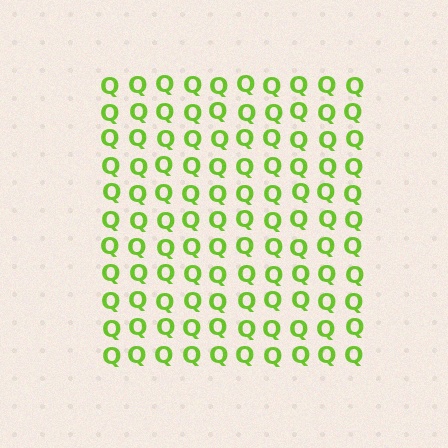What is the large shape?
The large shape is a square.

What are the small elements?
The small elements are letter Q's.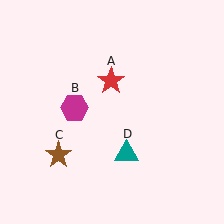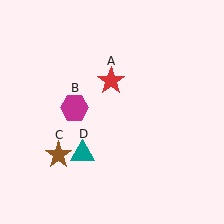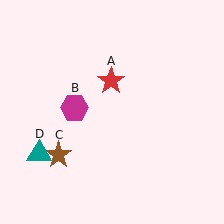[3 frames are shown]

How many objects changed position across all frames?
1 object changed position: teal triangle (object D).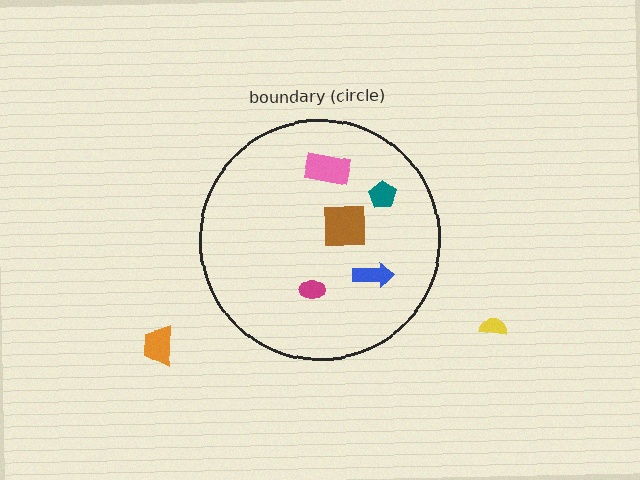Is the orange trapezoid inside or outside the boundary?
Outside.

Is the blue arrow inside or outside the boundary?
Inside.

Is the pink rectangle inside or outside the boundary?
Inside.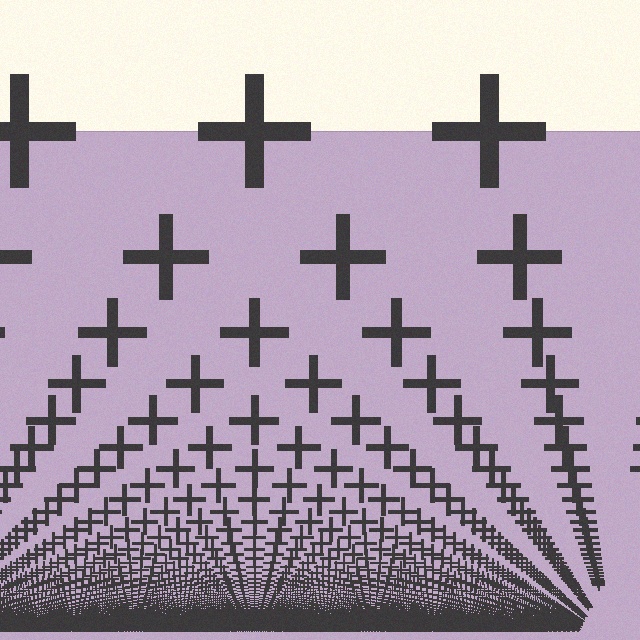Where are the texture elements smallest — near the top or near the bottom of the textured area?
Near the bottom.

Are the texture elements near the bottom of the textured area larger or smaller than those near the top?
Smaller. The gradient is inverted — elements near the bottom are smaller and denser.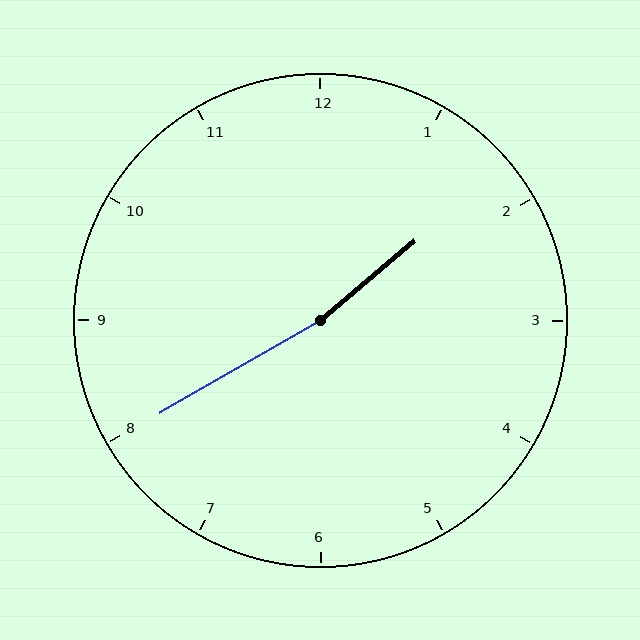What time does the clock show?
1:40.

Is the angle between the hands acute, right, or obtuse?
It is obtuse.